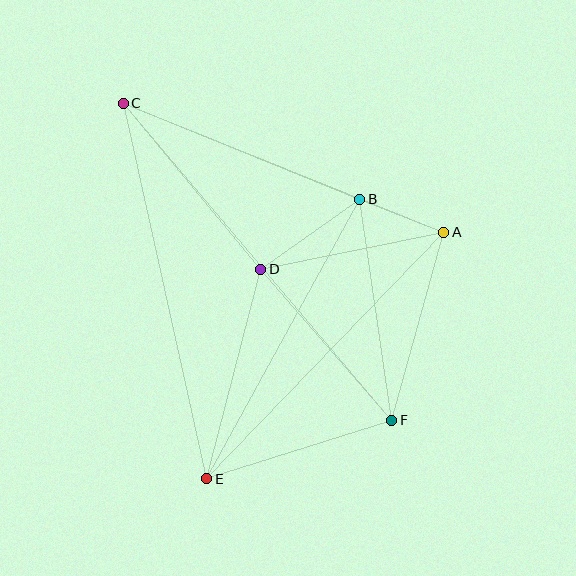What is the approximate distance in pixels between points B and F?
The distance between B and F is approximately 224 pixels.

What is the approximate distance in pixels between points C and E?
The distance between C and E is approximately 385 pixels.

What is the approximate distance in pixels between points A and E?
The distance between A and E is approximately 342 pixels.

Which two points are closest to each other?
Points A and B are closest to each other.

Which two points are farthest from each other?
Points C and F are farthest from each other.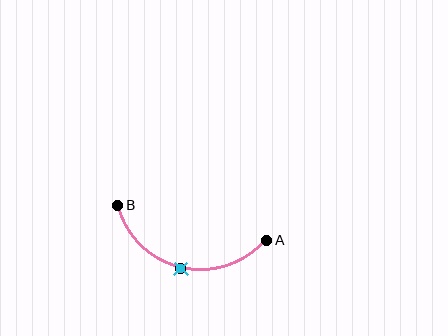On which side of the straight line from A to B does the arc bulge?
The arc bulges below the straight line connecting A and B.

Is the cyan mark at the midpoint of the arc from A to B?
Yes. The cyan mark lies on the arc at equal arc-length from both A and B — it is the arc midpoint.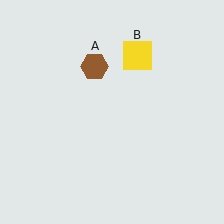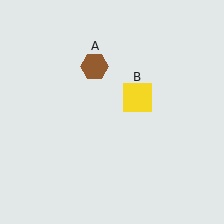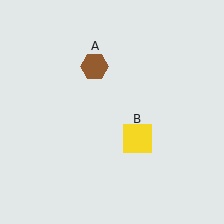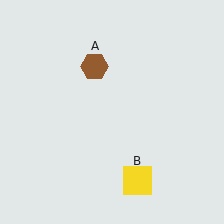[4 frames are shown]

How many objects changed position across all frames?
1 object changed position: yellow square (object B).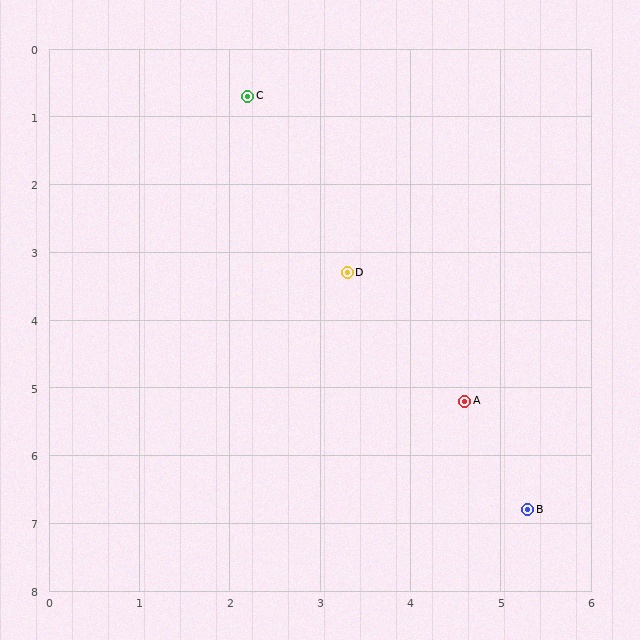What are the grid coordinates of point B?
Point B is at approximately (5.3, 6.8).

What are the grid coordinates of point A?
Point A is at approximately (4.6, 5.2).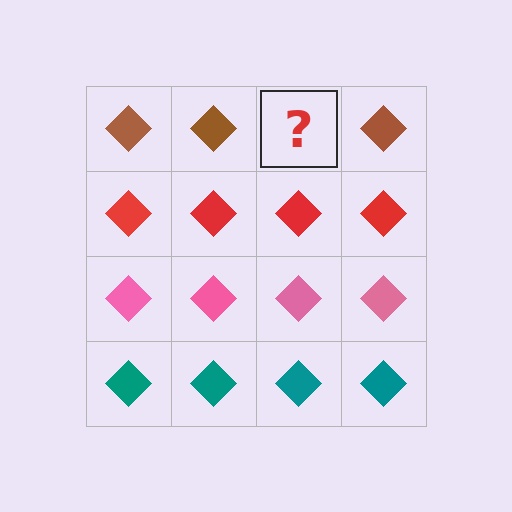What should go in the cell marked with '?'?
The missing cell should contain a brown diamond.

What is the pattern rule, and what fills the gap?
The rule is that each row has a consistent color. The gap should be filled with a brown diamond.